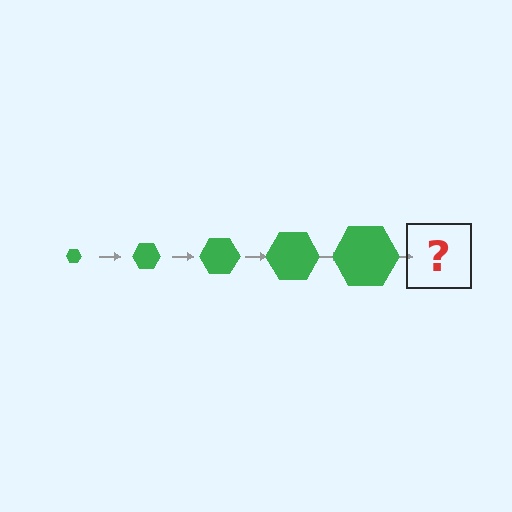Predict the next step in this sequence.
The next step is a green hexagon, larger than the previous one.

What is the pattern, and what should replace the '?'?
The pattern is that the hexagon gets progressively larger each step. The '?' should be a green hexagon, larger than the previous one.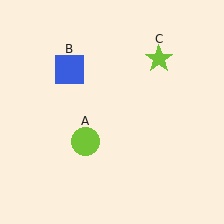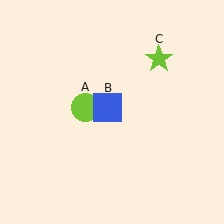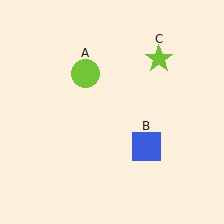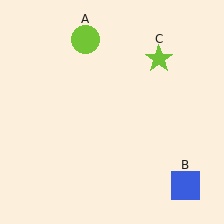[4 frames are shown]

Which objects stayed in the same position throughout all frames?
Lime star (object C) remained stationary.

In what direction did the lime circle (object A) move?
The lime circle (object A) moved up.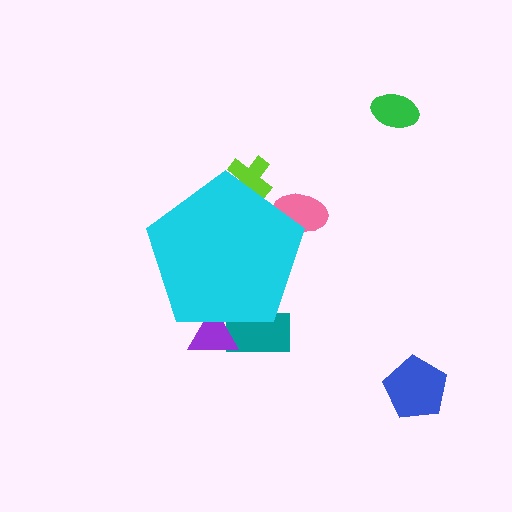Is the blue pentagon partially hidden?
No, the blue pentagon is fully visible.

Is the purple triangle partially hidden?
Yes, the purple triangle is partially hidden behind the cyan pentagon.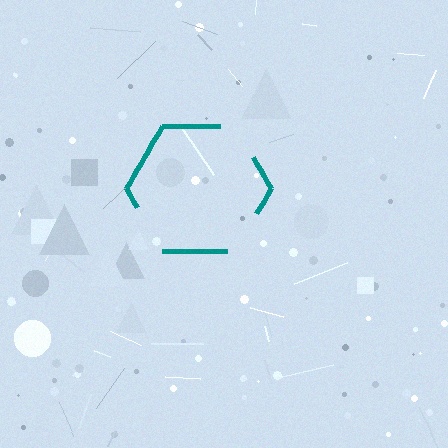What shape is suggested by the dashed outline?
The dashed outline suggests a hexagon.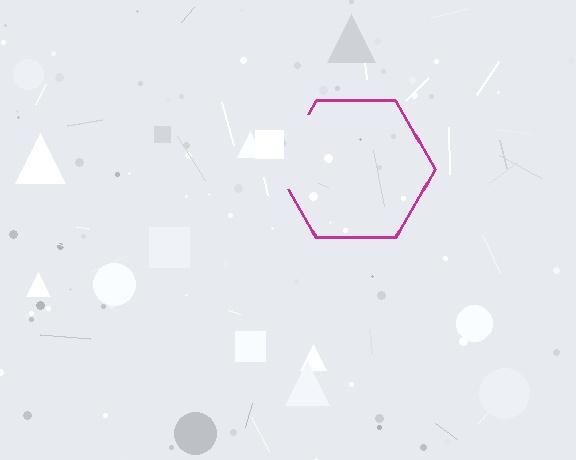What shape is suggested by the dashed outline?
The dashed outline suggests a hexagon.